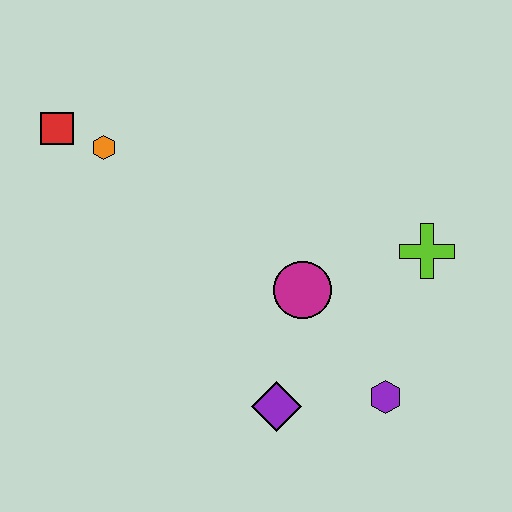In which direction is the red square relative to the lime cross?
The red square is to the left of the lime cross.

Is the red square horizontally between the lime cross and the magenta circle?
No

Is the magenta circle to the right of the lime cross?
No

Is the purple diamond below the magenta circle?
Yes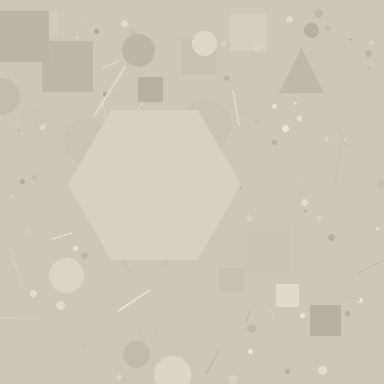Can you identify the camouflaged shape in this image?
The camouflaged shape is a hexagon.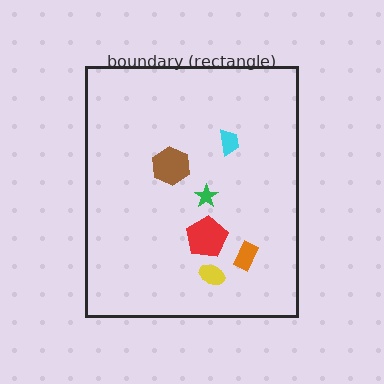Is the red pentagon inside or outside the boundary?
Inside.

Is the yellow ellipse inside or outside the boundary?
Inside.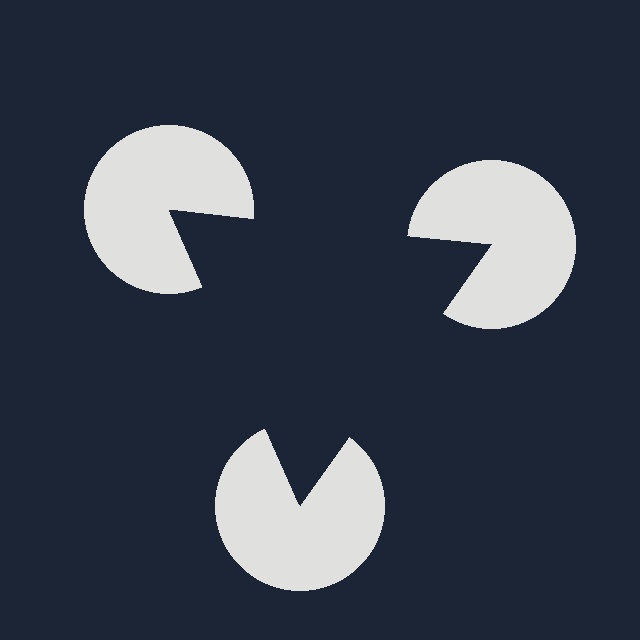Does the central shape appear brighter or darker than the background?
It typically appears slightly darker than the background, even though no actual brightness change is drawn.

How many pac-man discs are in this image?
There are 3 — one at each vertex of the illusory triangle.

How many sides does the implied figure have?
3 sides.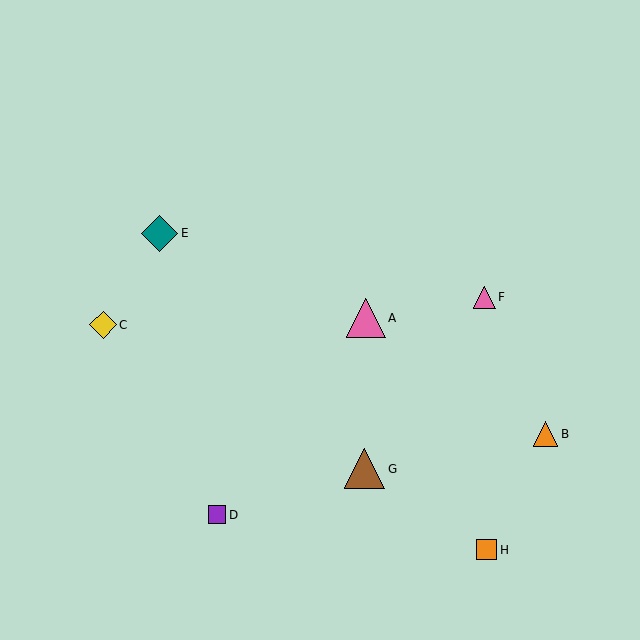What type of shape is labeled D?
Shape D is a purple square.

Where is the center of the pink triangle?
The center of the pink triangle is at (484, 297).